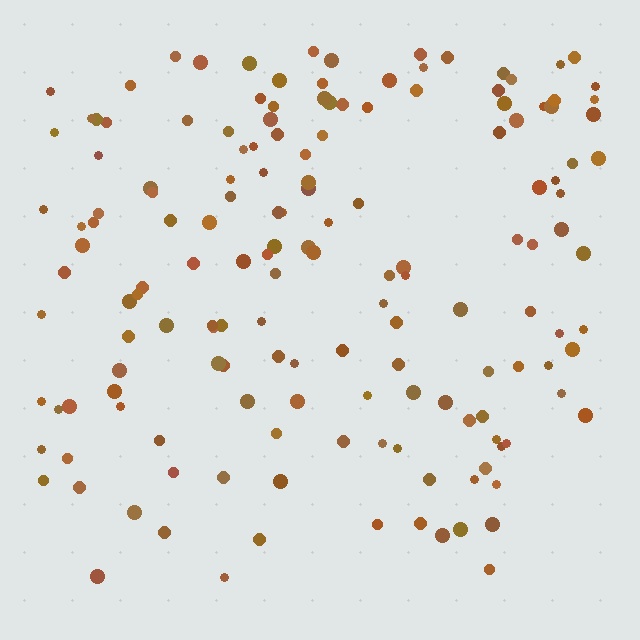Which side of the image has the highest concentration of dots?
The top.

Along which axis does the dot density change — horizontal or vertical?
Vertical.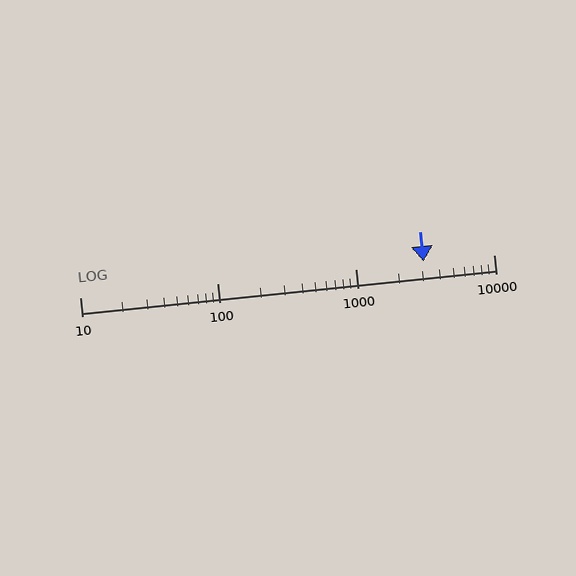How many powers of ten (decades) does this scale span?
The scale spans 3 decades, from 10 to 10000.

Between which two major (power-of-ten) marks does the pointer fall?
The pointer is between 1000 and 10000.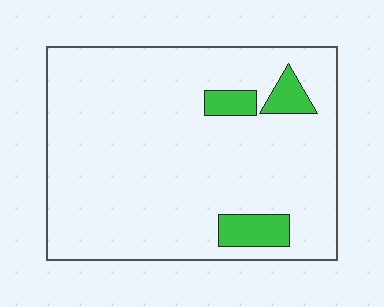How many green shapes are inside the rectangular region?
3.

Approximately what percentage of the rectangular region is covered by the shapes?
Approximately 10%.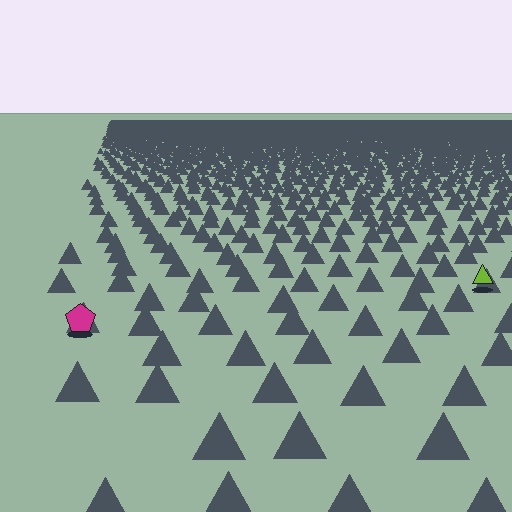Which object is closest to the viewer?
The magenta pentagon is closest. The texture marks near it are larger and more spread out.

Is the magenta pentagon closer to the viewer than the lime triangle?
Yes. The magenta pentagon is closer — you can tell from the texture gradient: the ground texture is coarser near it.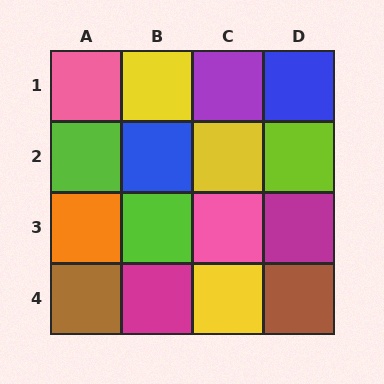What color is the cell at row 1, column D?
Blue.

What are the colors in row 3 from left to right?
Orange, lime, pink, magenta.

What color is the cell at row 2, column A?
Lime.